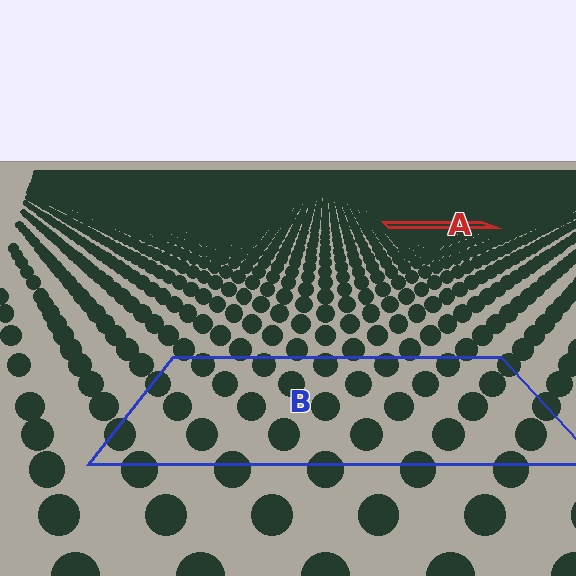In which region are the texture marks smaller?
The texture marks are smaller in region A, because it is farther away.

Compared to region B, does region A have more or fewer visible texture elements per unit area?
Region A has more texture elements per unit area — they are packed more densely because it is farther away.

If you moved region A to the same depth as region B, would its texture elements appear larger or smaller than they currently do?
They would appear larger. At a closer depth, the same texture elements are projected at a bigger on-screen size.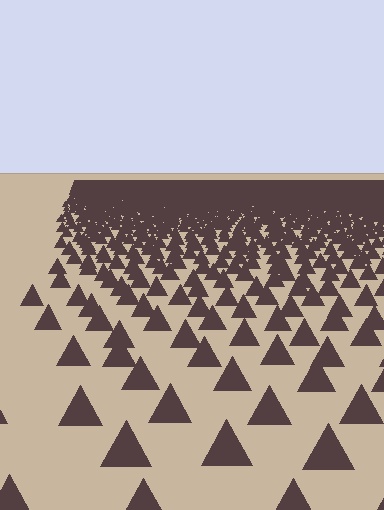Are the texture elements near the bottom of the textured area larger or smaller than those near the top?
Larger. Near the bottom, elements are closer to the viewer and appear at a bigger on-screen size.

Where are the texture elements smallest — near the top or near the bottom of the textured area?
Near the top.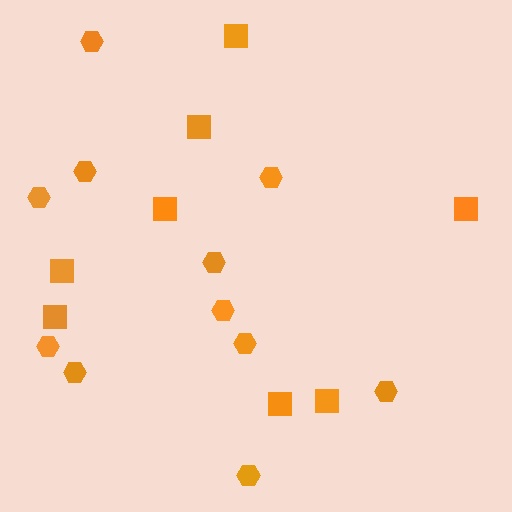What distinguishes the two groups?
There are 2 groups: one group of hexagons (11) and one group of squares (8).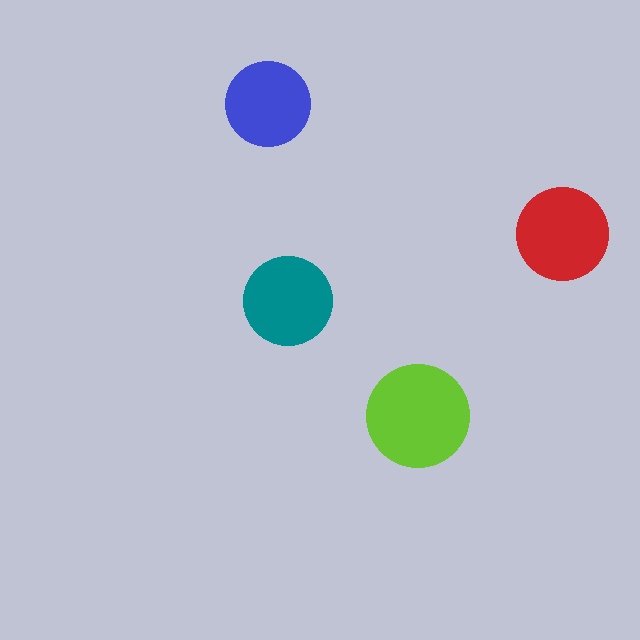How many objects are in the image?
There are 4 objects in the image.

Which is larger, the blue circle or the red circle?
The red one.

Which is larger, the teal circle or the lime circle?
The lime one.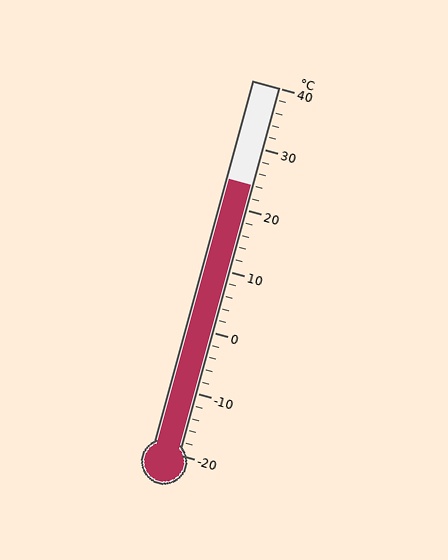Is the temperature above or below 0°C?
The temperature is above 0°C.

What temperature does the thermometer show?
The thermometer shows approximately 24°C.